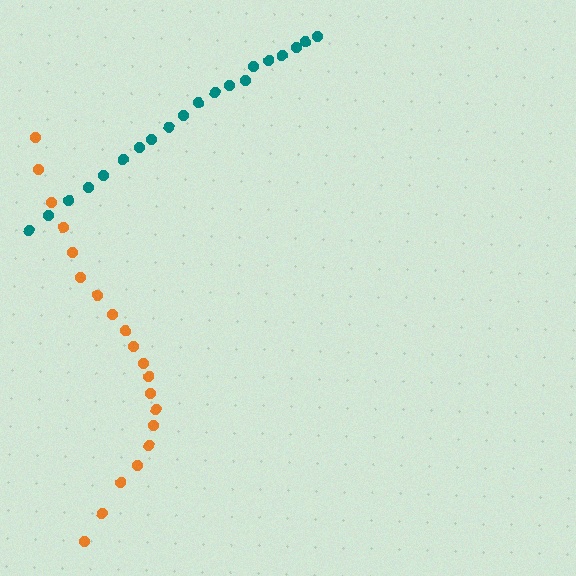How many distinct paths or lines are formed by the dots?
There are 2 distinct paths.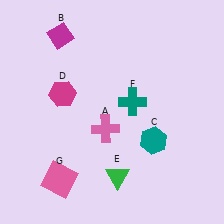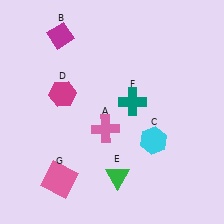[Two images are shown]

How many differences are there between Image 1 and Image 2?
There is 1 difference between the two images.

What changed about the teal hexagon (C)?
In Image 1, C is teal. In Image 2, it changed to cyan.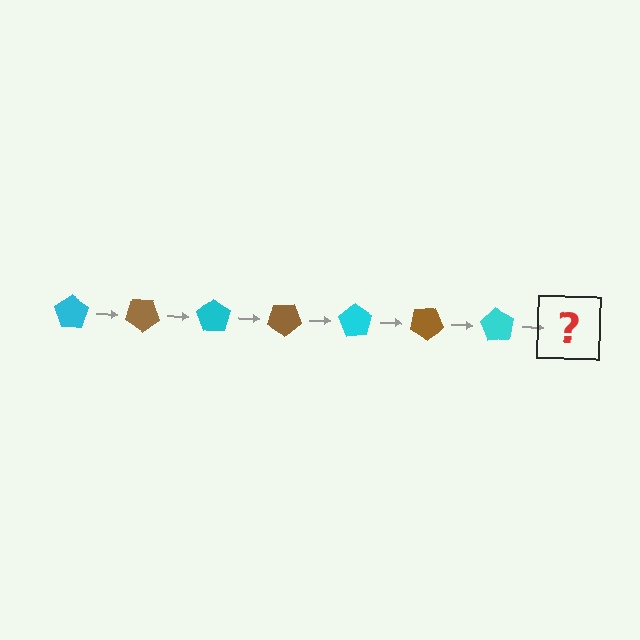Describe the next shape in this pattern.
It should be a brown pentagon, rotated 245 degrees from the start.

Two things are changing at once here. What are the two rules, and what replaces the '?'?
The two rules are that it rotates 35 degrees each step and the color cycles through cyan and brown. The '?' should be a brown pentagon, rotated 245 degrees from the start.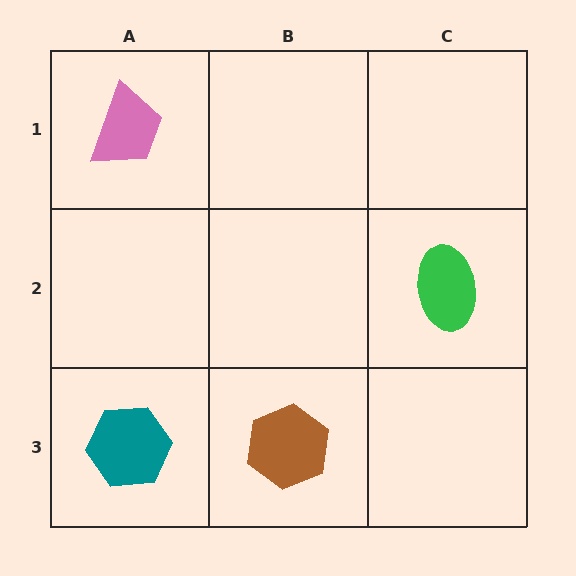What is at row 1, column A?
A pink trapezoid.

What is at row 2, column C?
A green ellipse.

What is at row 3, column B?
A brown hexagon.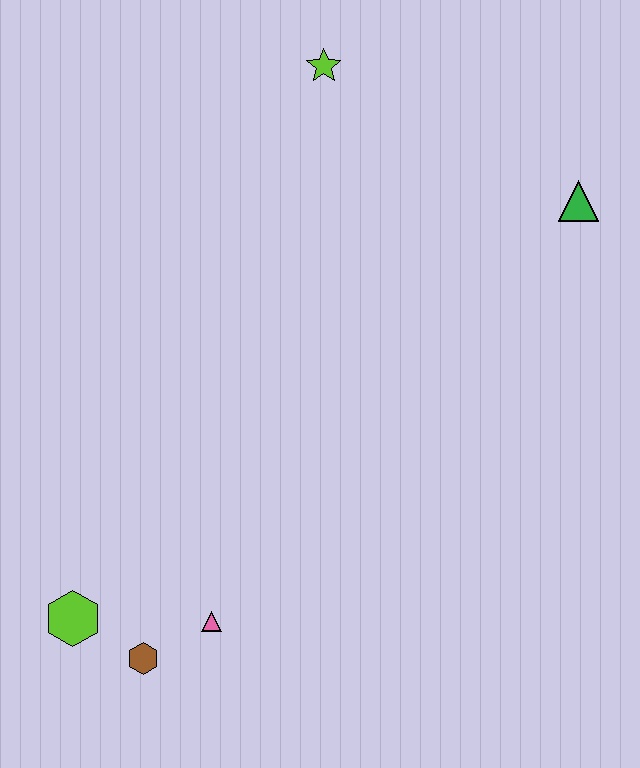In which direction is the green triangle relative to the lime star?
The green triangle is to the right of the lime star.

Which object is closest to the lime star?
The green triangle is closest to the lime star.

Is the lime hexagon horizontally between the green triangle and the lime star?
No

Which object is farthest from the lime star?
The brown hexagon is farthest from the lime star.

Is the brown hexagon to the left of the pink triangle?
Yes